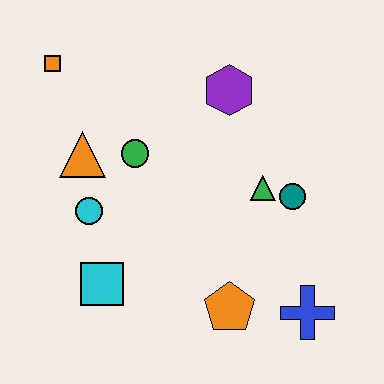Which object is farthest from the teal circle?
The orange square is farthest from the teal circle.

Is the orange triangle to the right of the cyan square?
No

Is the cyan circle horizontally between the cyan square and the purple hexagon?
No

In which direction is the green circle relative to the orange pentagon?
The green circle is above the orange pentagon.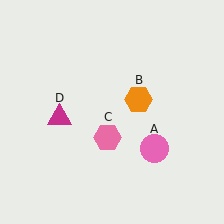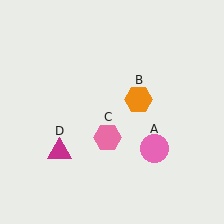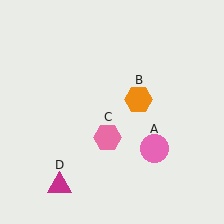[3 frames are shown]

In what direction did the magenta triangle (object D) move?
The magenta triangle (object D) moved down.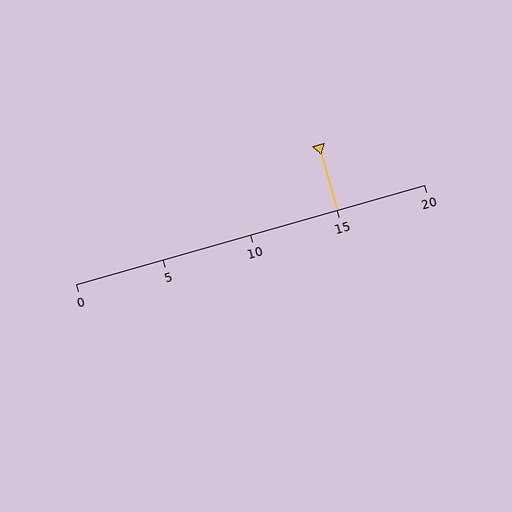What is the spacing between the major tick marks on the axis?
The major ticks are spaced 5 apart.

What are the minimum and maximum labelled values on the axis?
The axis runs from 0 to 20.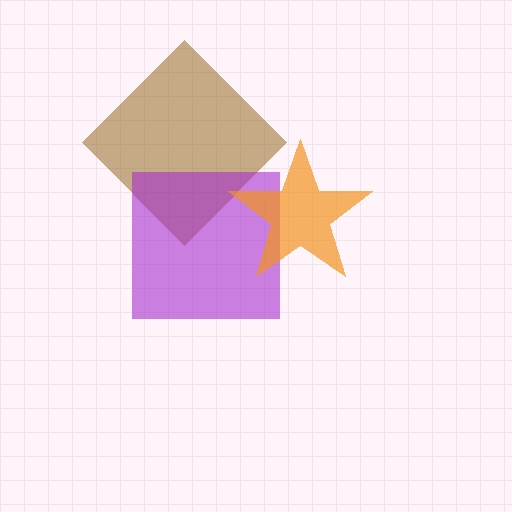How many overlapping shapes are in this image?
There are 3 overlapping shapes in the image.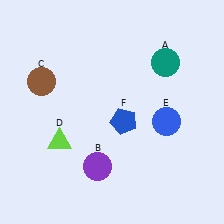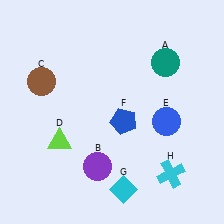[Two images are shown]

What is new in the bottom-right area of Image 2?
A cyan diamond (G) was added in the bottom-right area of Image 2.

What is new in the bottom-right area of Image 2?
A cyan cross (H) was added in the bottom-right area of Image 2.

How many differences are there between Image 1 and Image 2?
There are 2 differences between the two images.